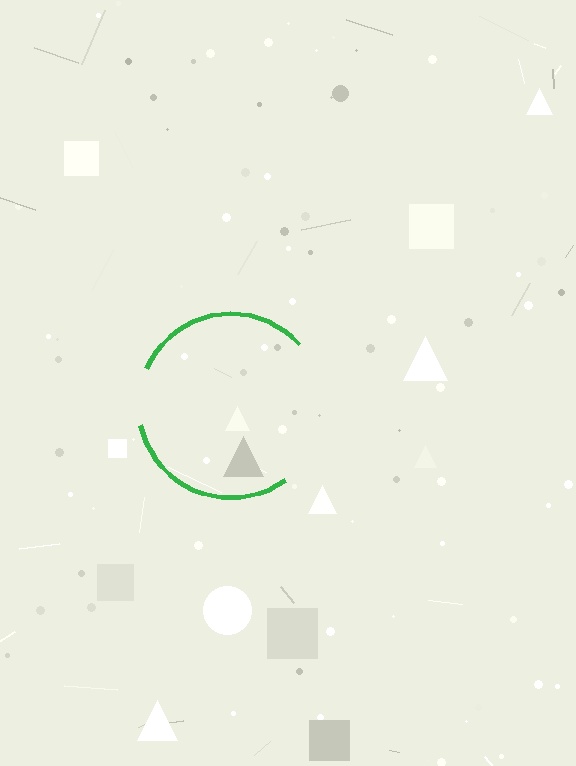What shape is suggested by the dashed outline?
The dashed outline suggests a circle.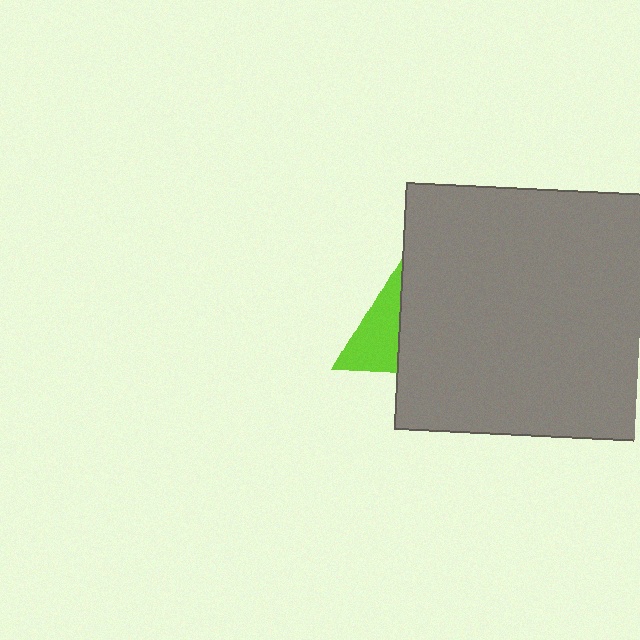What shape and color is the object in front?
The object in front is a gray square.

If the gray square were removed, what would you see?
You would see the complete lime triangle.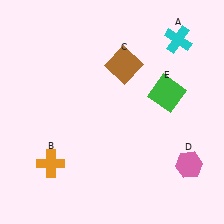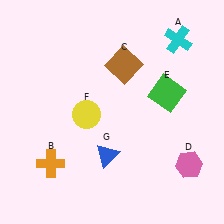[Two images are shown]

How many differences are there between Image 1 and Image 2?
There are 2 differences between the two images.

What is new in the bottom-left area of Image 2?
A blue triangle (G) was added in the bottom-left area of Image 2.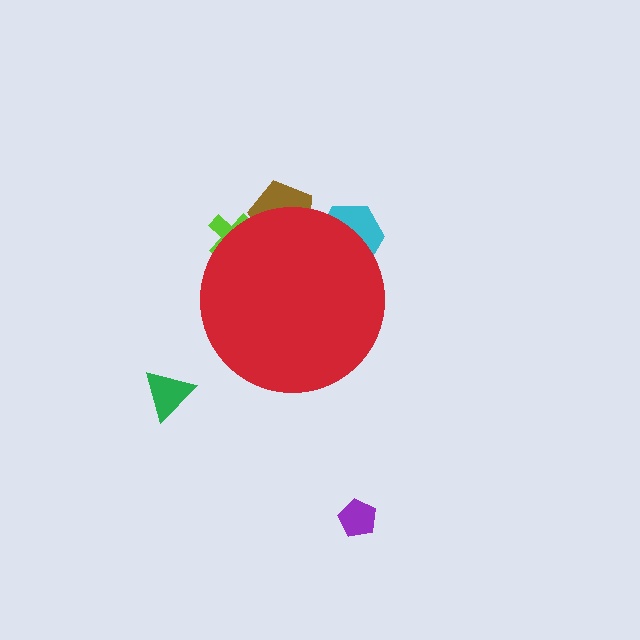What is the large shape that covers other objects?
A red circle.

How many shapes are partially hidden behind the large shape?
3 shapes are partially hidden.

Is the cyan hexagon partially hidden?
Yes, the cyan hexagon is partially hidden behind the red circle.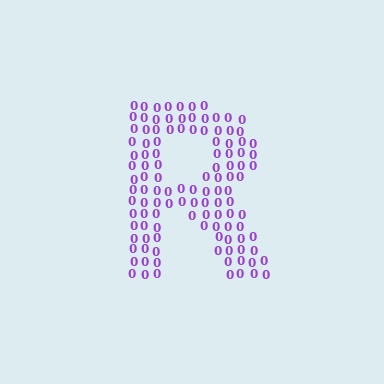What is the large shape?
The large shape is the letter R.